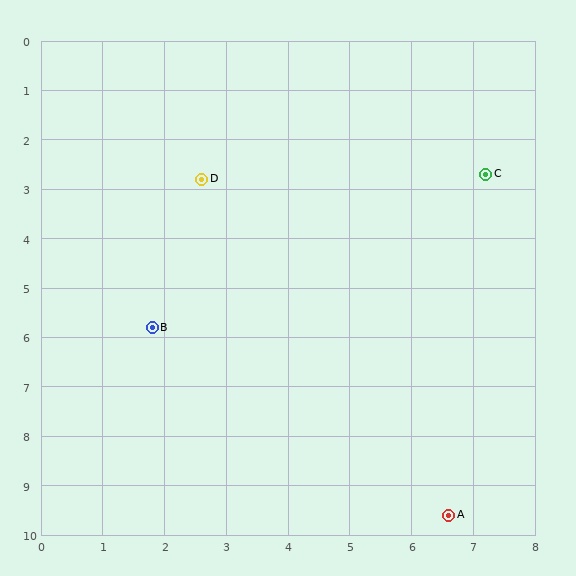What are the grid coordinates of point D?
Point D is at approximately (2.6, 2.8).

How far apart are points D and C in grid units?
Points D and C are about 4.6 grid units apart.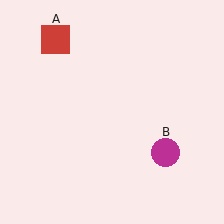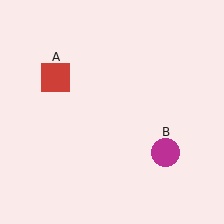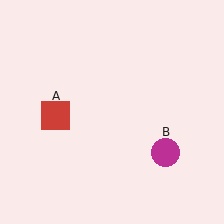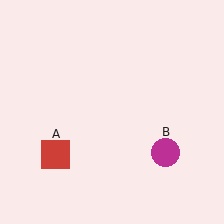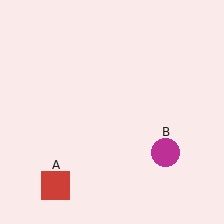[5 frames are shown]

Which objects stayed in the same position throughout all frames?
Magenta circle (object B) remained stationary.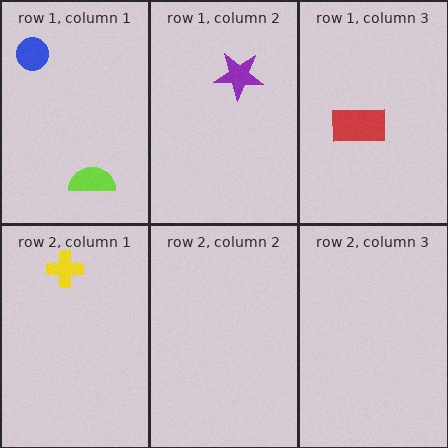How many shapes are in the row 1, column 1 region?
2.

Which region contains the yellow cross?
The row 2, column 1 region.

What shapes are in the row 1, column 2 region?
The purple star.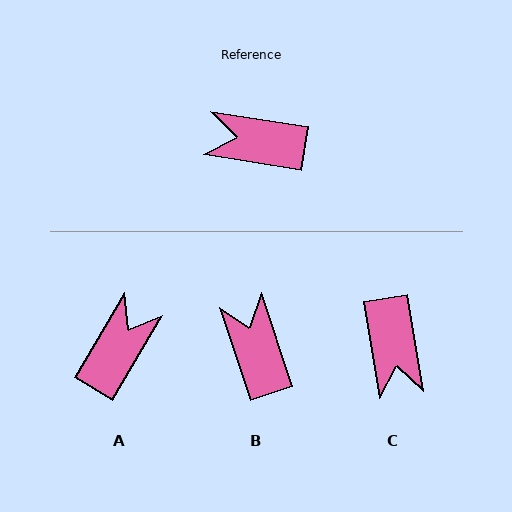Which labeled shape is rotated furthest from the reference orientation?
A, about 111 degrees away.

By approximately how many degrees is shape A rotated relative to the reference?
Approximately 111 degrees clockwise.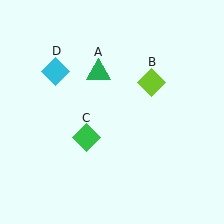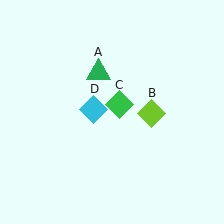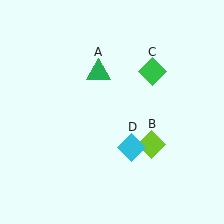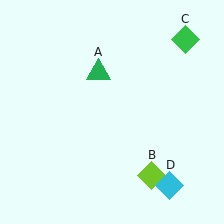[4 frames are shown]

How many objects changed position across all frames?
3 objects changed position: lime diamond (object B), green diamond (object C), cyan diamond (object D).